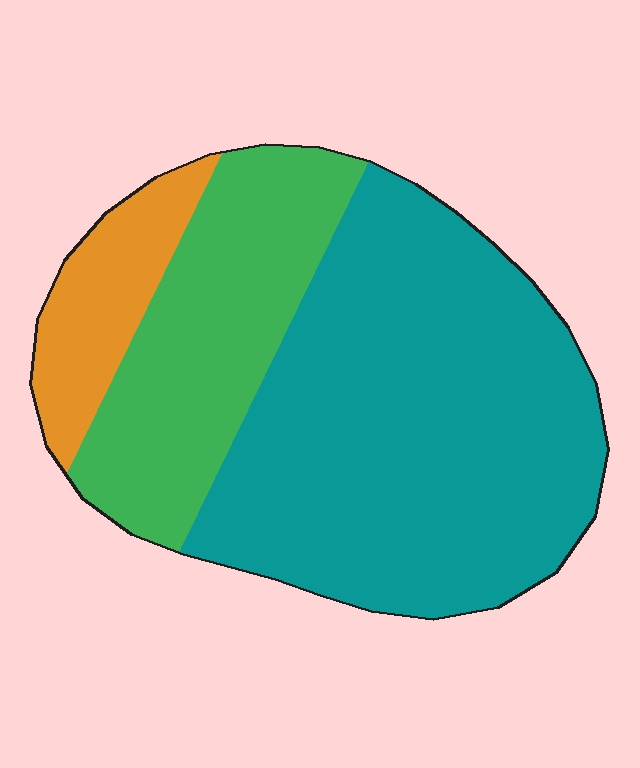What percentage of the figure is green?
Green takes up about one quarter (1/4) of the figure.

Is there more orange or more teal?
Teal.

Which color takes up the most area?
Teal, at roughly 60%.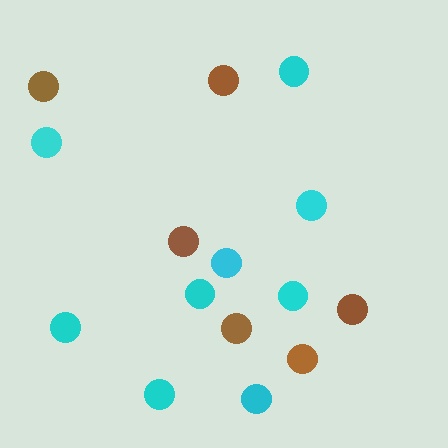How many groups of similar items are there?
There are 2 groups: one group of brown circles (6) and one group of cyan circles (9).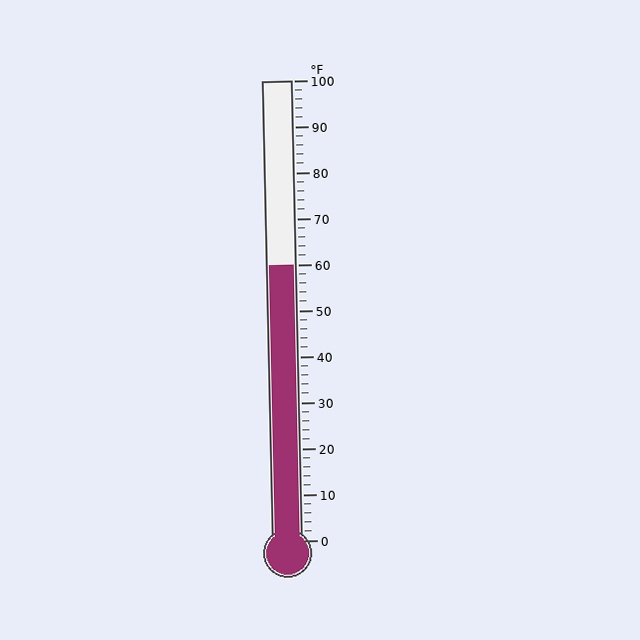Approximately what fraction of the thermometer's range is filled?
The thermometer is filled to approximately 60% of its range.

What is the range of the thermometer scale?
The thermometer scale ranges from 0°F to 100°F.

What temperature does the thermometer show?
The thermometer shows approximately 60°F.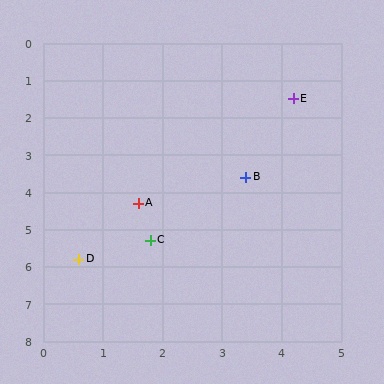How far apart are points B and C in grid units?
Points B and C are about 2.3 grid units apart.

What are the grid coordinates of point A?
Point A is at approximately (1.6, 4.3).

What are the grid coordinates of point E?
Point E is at approximately (4.2, 1.5).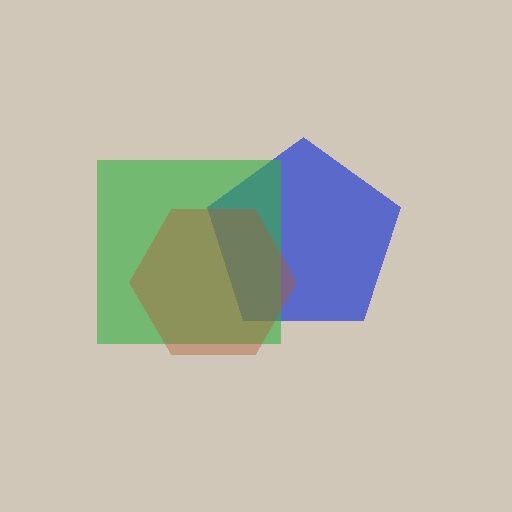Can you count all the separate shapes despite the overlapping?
Yes, there are 3 separate shapes.